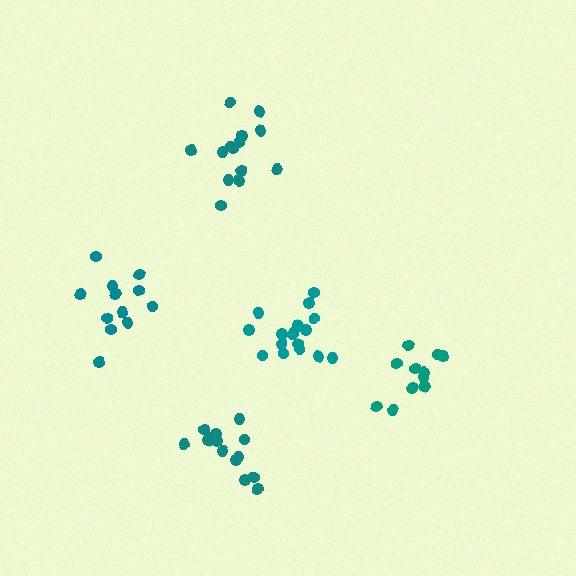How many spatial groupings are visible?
There are 5 spatial groupings.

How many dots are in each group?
Group 1: 14 dots, Group 2: 17 dots, Group 3: 11 dots, Group 4: 12 dots, Group 5: 14 dots (68 total).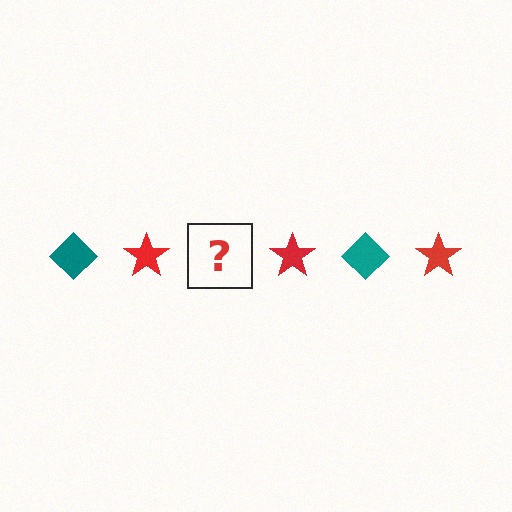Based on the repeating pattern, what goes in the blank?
The blank should be a teal diamond.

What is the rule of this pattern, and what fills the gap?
The rule is that the pattern alternates between teal diamond and red star. The gap should be filled with a teal diamond.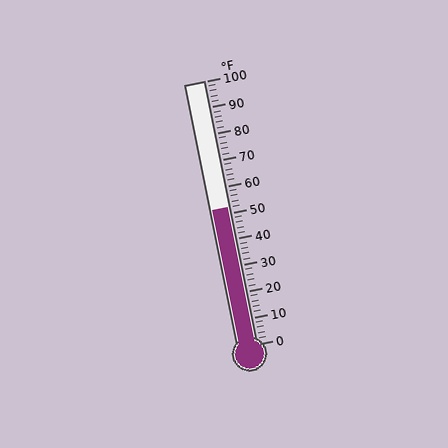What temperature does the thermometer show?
The thermometer shows approximately 52°F.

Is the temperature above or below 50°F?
The temperature is above 50°F.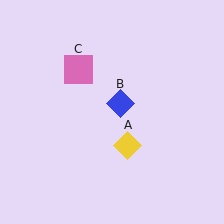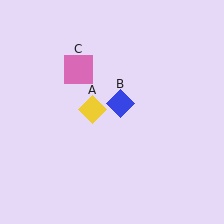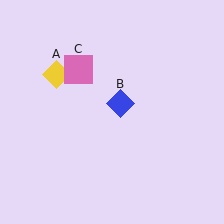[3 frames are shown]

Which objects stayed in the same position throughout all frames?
Blue diamond (object B) and pink square (object C) remained stationary.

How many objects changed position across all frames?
1 object changed position: yellow diamond (object A).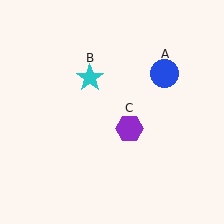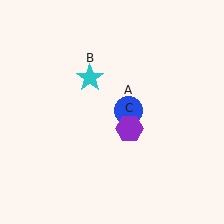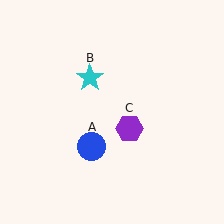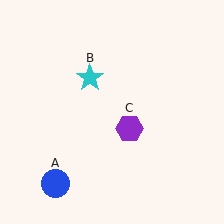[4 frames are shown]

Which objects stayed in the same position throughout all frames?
Cyan star (object B) and purple hexagon (object C) remained stationary.